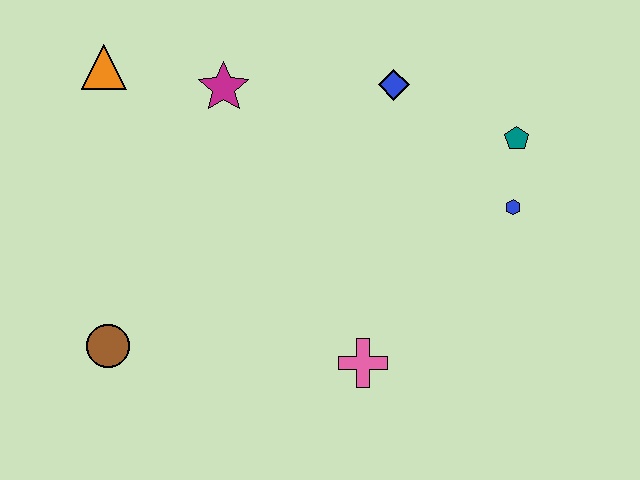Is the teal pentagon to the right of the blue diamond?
Yes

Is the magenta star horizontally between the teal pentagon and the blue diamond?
No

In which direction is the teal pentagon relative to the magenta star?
The teal pentagon is to the right of the magenta star.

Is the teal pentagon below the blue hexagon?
No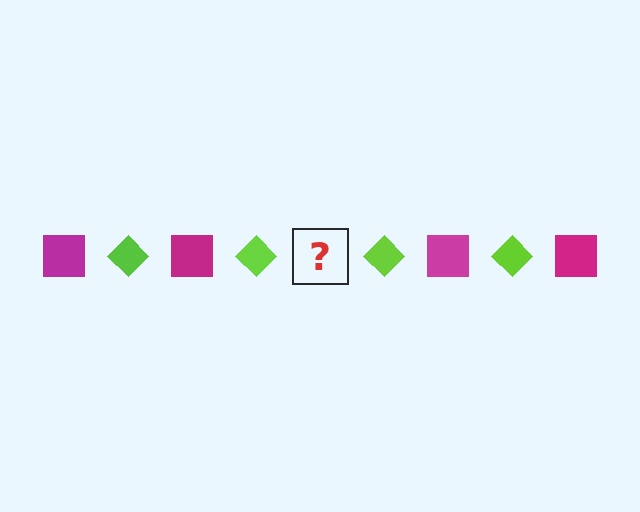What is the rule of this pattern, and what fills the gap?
The rule is that the pattern alternates between magenta square and lime diamond. The gap should be filled with a magenta square.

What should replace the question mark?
The question mark should be replaced with a magenta square.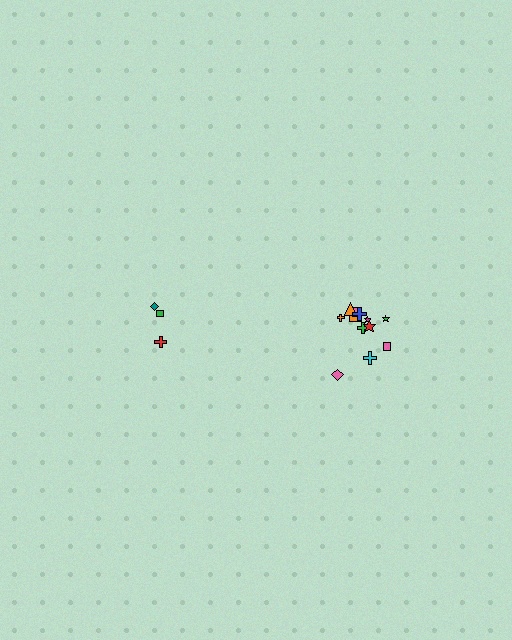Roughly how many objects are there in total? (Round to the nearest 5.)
Roughly 15 objects in total.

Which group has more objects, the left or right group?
The right group.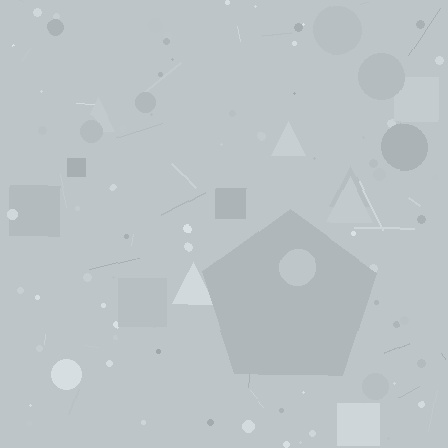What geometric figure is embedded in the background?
A pentagon is embedded in the background.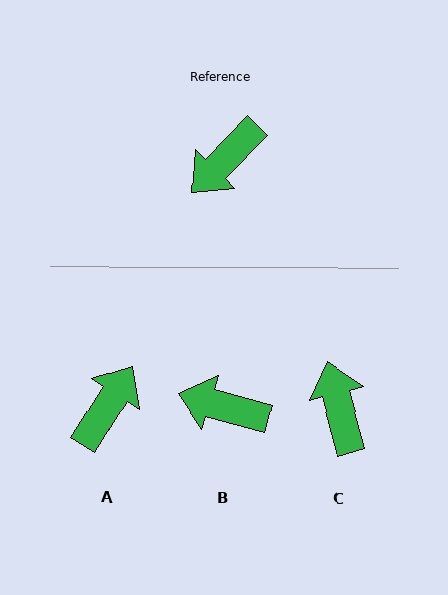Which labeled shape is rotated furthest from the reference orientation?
A, about 167 degrees away.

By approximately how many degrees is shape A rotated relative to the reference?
Approximately 167 degrees clockwise.